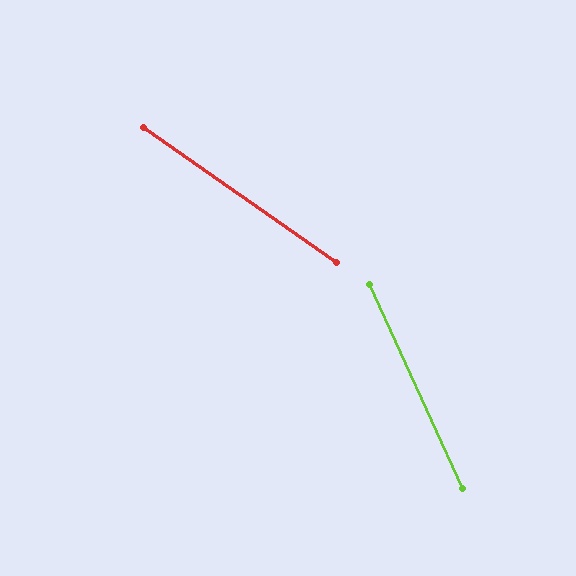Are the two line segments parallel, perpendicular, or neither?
Neither parallel nor perpendicular — they differ by about 31°.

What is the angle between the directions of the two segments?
Approximately 31 degrees.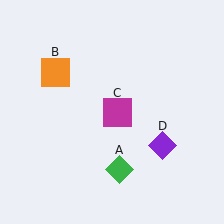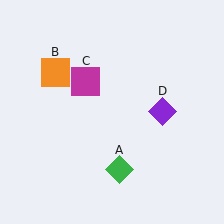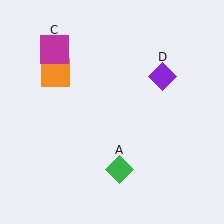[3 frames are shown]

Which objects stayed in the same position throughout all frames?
Green diamond (object A) and orange square (object B) remained stationary.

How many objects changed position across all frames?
2 objects changed position: magenta square (object C), purple diamond (object D).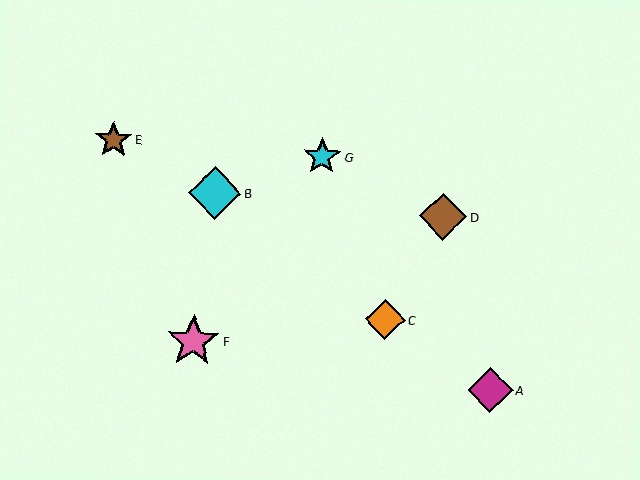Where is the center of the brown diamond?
The center of the brown diamond is at (443, 216).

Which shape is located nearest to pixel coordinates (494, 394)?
The magenta diamond (labeled A) at (490, 390) is nearest to that location.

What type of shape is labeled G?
Shape G is a cyan star.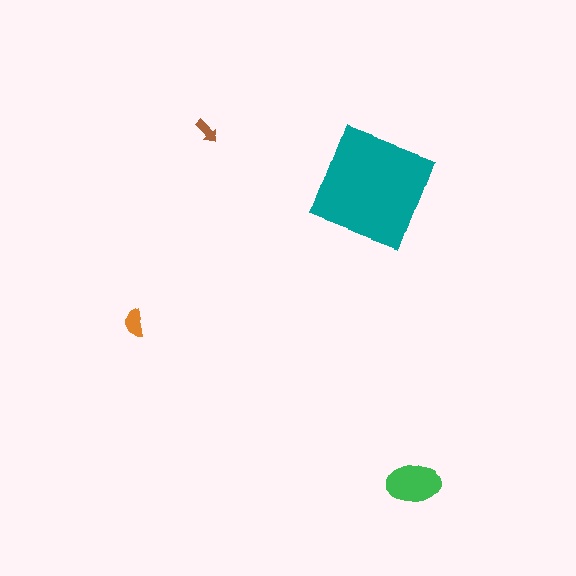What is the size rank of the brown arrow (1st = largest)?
4th.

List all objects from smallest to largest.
The brown arrow, the orange semicircle, the green ellipse, the teal square.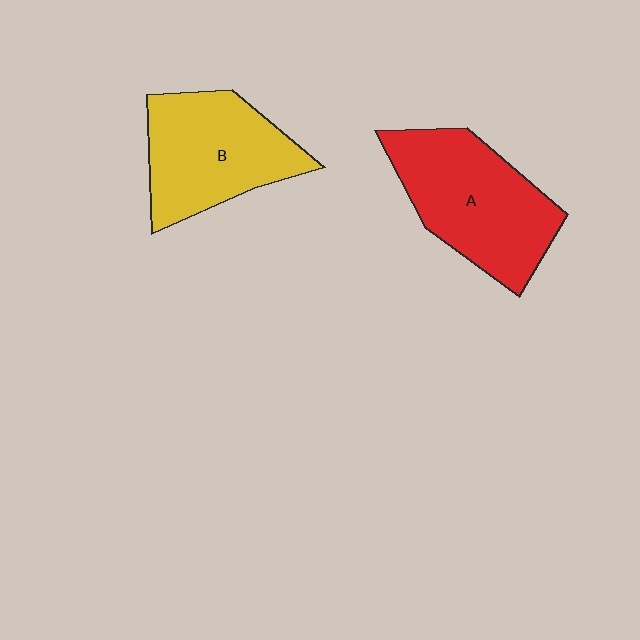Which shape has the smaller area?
Shape B (yellow).